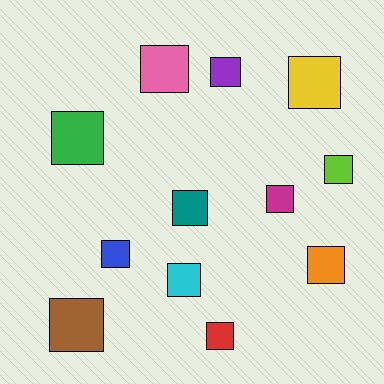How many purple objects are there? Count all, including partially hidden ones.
There is 1 purple object.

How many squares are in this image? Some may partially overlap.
There are 12 squares.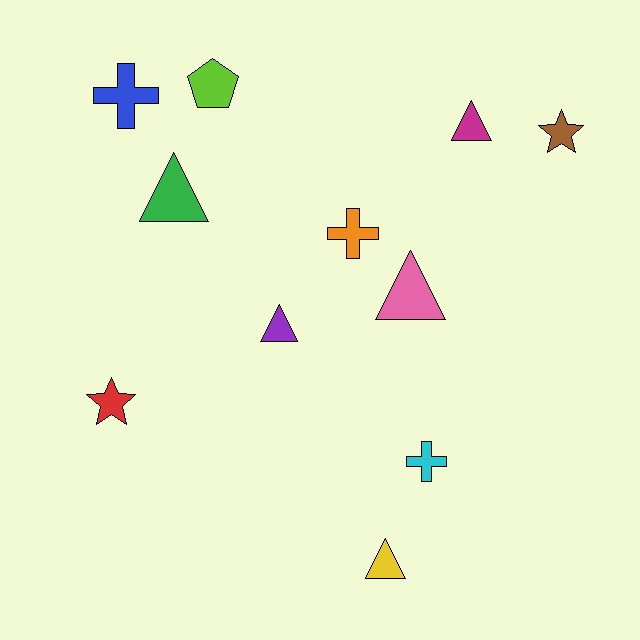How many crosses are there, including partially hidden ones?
There are 3 crosses.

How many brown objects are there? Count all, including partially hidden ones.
There is 1 brown object.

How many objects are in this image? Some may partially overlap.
There are 11 objects.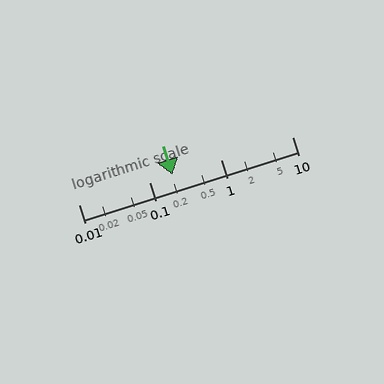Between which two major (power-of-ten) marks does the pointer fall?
The pointer is between 0.1 and 1.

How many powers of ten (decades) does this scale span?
The scale spans 3 decades, from 0.01 to 10.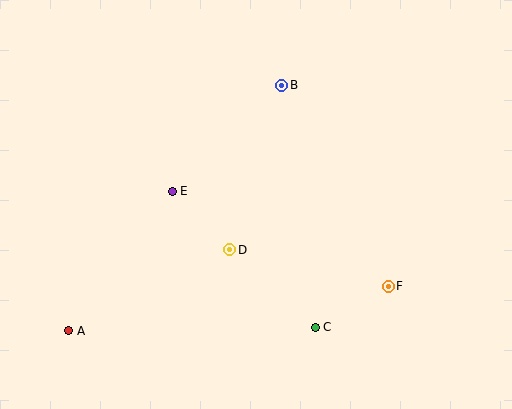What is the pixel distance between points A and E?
The distance between A and E is 174 pixels.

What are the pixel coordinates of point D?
Point D is at (230, 250).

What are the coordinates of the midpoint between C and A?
The midpoint between C and A is at (192, 329).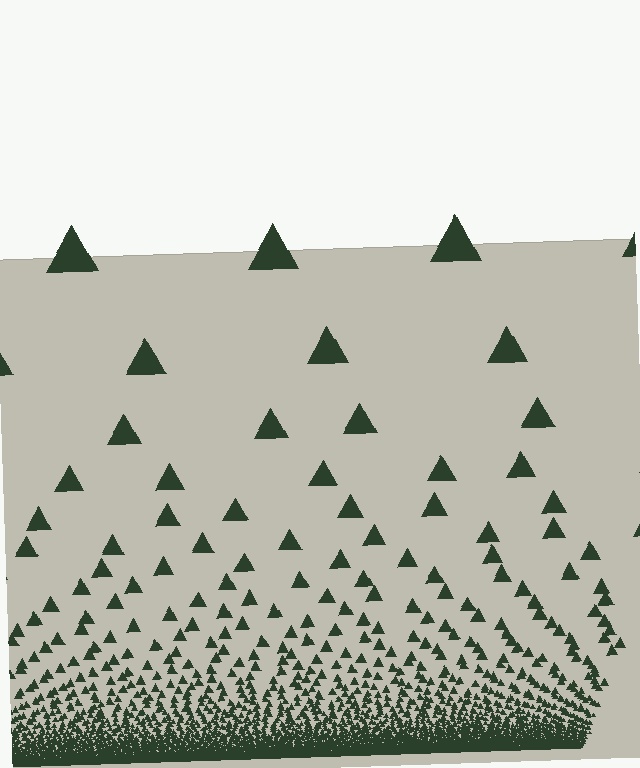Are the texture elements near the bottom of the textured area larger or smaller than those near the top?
Smaller. The gradient is inverted — elements near the bottom are smaller and denser.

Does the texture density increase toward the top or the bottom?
Density increases toward the bottom.